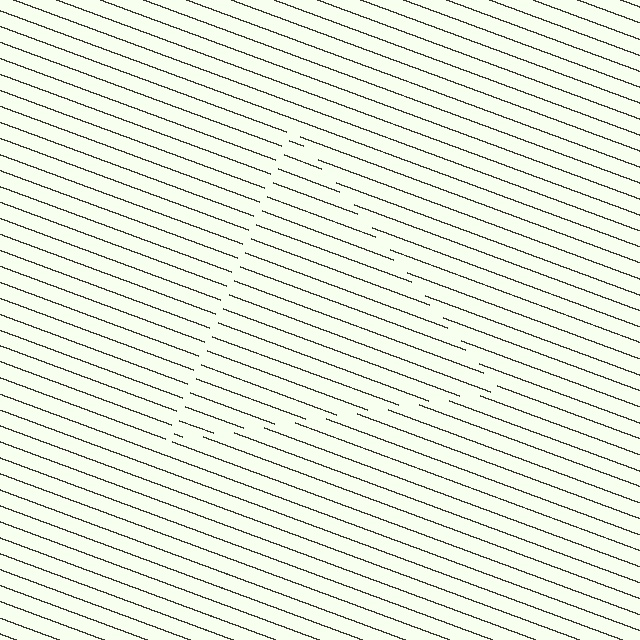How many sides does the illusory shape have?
3 sides — the line-ends trace a triangle.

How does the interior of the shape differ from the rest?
The interior of the shape contains the same grating, shifted by half a period — the contour is defined by the phase discontinuity where line-ends from the inner and outer gratings abut.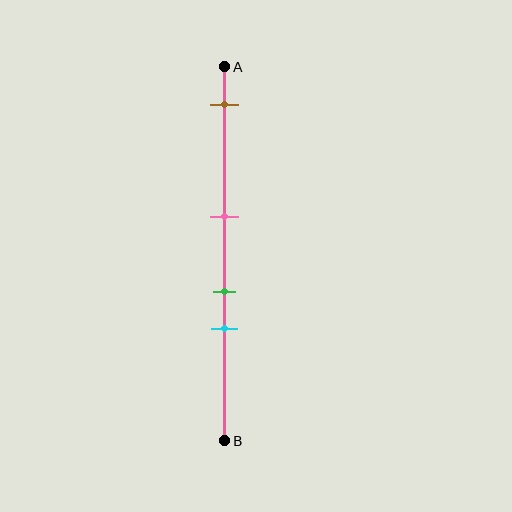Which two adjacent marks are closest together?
The green and cyan marks are the closest adjacent pair.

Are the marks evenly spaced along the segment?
No, the marks are not evenly spaced.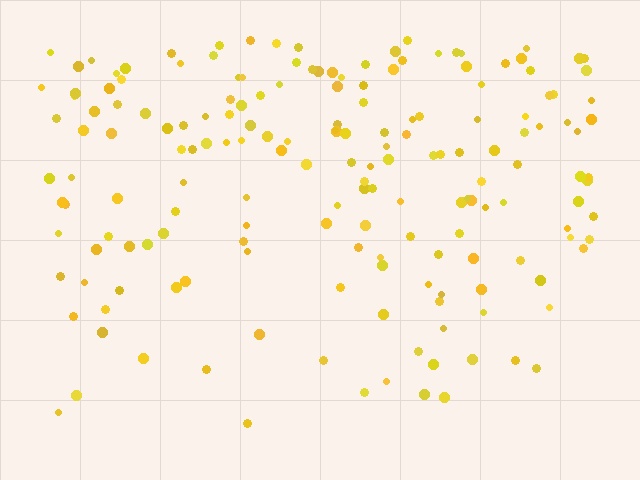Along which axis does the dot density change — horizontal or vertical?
Vertical.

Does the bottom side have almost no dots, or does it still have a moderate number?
Still a moderate number, just noticeably fewer than the top.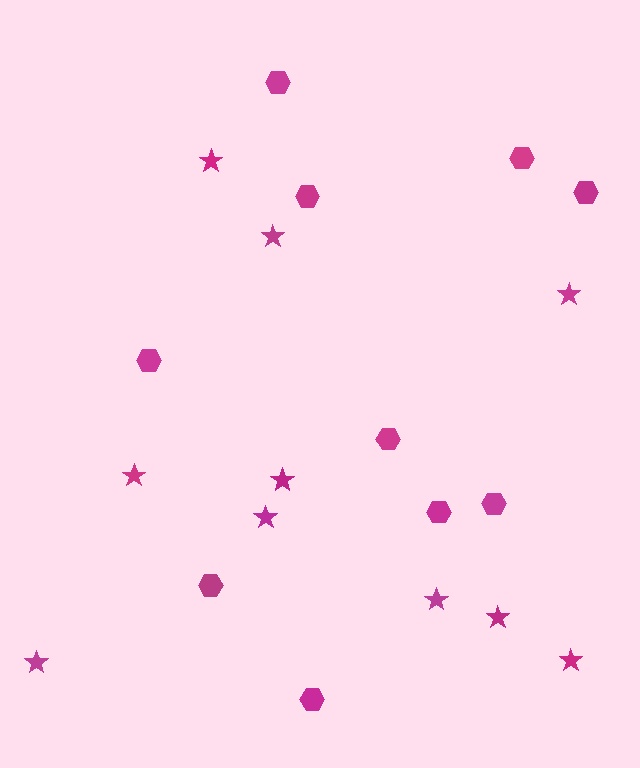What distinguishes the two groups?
There are 2 groups: one group of stars (10) and one group of hexagons (10).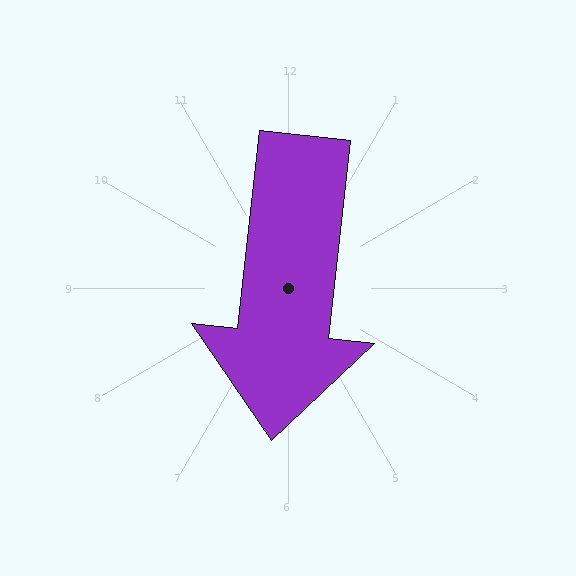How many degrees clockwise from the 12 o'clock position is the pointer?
Approximately 186 degrees.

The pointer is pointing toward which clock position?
Roughly 6 o'clock.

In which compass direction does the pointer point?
South.